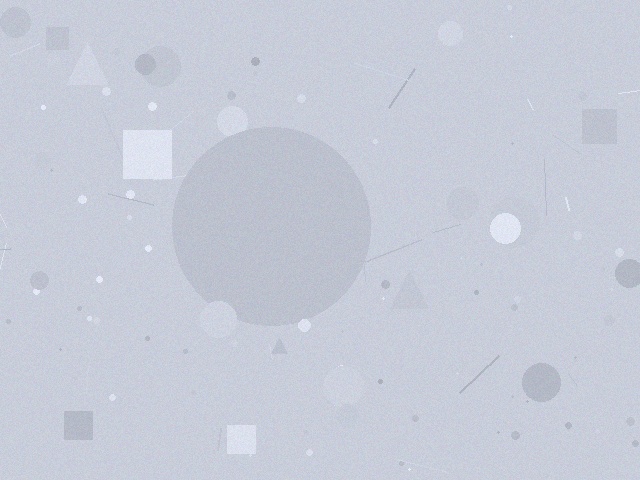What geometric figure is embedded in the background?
A circle is embedded in the background.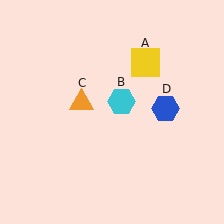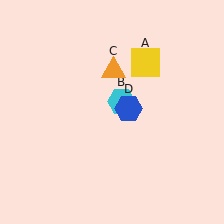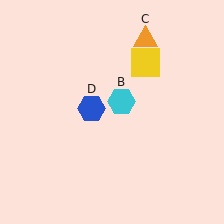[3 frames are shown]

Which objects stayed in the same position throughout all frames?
Yellow square (object A) and cyan hexagon (object B) remained stationary.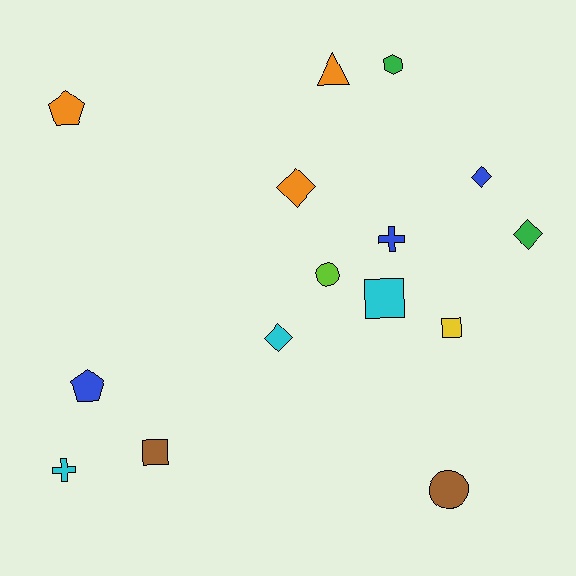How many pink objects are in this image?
There are no pink objects.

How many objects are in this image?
There are 15 objects.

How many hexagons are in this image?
There is 1 hexagon.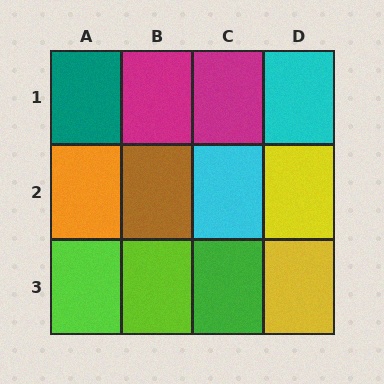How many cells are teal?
1 cell is teal.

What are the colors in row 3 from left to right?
Lime, lime, green, yellow.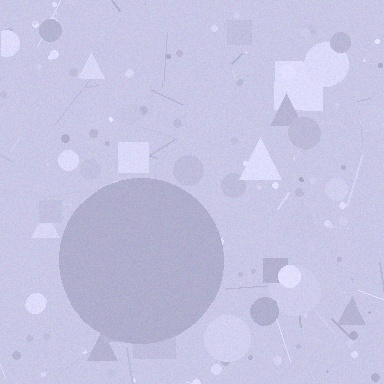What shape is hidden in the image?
A circle is hidden in the image.